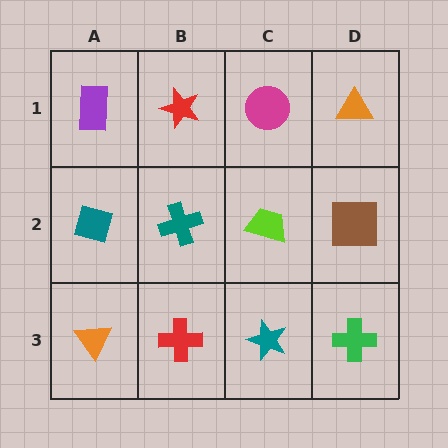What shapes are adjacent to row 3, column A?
A teal diamond (row 2, column A), a red cross (row 3, column B).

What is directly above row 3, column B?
A teal cross.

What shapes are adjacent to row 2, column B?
A red star (row 1, column B), a red cross (row 3, column B), a teal diamond (row 2, column A), a lime trapezoid (row 2, column C).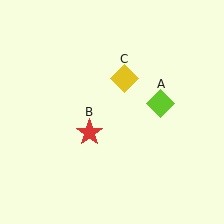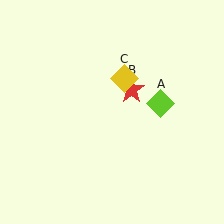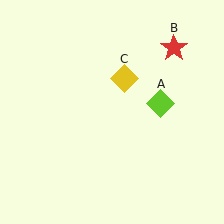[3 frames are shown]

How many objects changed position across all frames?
1 object changed position: red star (object B).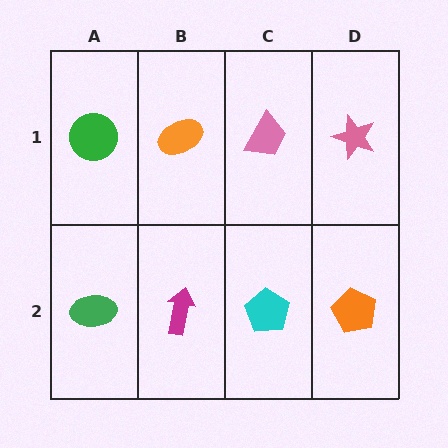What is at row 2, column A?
A green ellipse.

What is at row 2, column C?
A cyan pentagon.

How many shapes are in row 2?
4 shapes.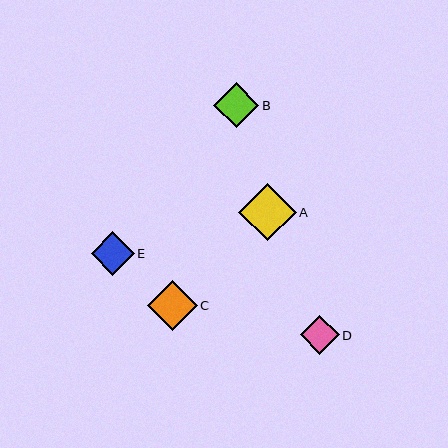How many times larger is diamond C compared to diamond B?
Diamond C is approximately 1.1 times the size of diamond B.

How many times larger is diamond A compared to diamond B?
Diamond A is approximately 1.3 times the size of diamond B.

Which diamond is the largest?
Diamond A is the largest with a size of approximately 57 pixels.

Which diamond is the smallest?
Diamond D is the smallest with a size of approximately 39 pixels.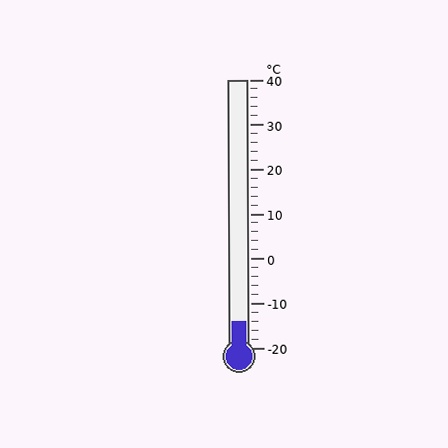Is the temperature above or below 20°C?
The temperature is below 20°C.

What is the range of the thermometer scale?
The thermometer scale ranges from -20°C to 40°C.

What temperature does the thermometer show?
The thermometer shows approximately -14°C.